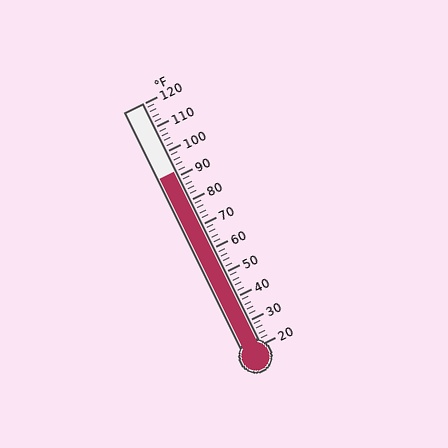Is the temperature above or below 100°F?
The temperature is below 100°F.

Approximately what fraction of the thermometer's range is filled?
The thermometer is filled to approximately 70% of its range.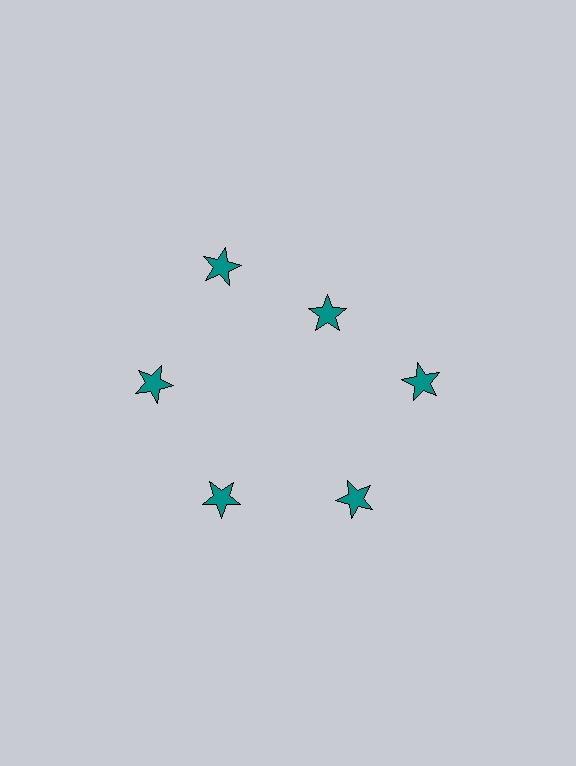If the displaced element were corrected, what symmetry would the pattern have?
It would have 6-fold rotational symmetry — the pattern would map onto itself every 60 degrees.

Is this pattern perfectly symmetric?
No. The 6 teal stars are arranged in a ring, but one element near the 1 o'clock position is pulled inward toward the center, breaking the 6-fold rotational symmetry.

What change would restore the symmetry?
The symmetry would be restored by moving it outward, back onto the ring so that all 6 stars sit at equal angles and equal distance from the center.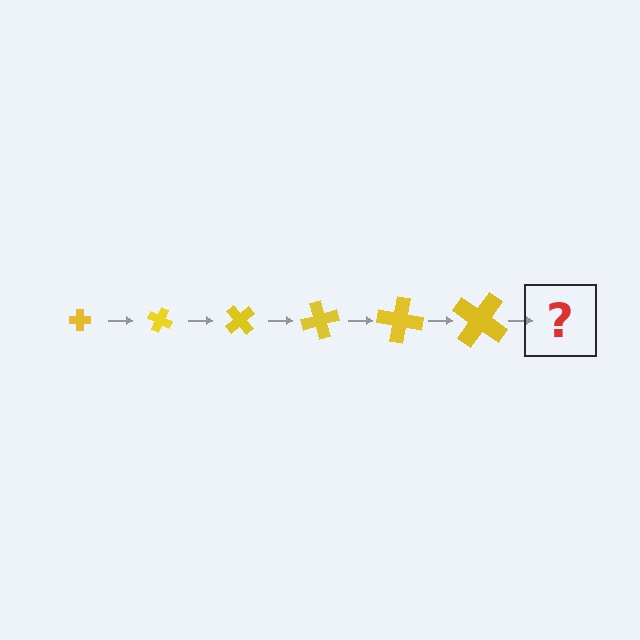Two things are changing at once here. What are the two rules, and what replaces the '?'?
The two rules are that the cross grows larger each step and it rotates 25 degrees each step. The '?' should be a cross, larger than the previous one and rotated 150 degrees from the start.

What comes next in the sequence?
The next element should be a cross, larger than the previous one and rotated 150 degrees from the start.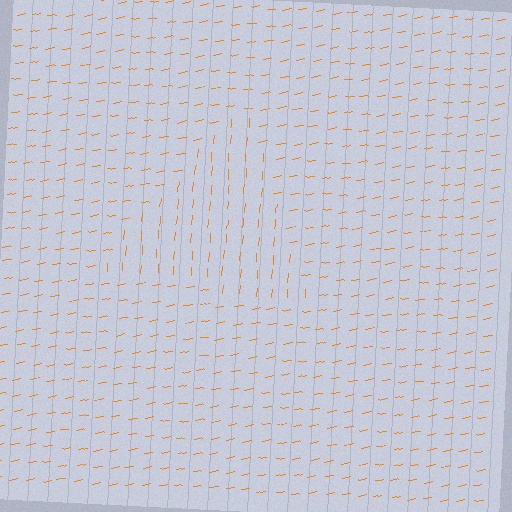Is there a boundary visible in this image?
Yes, there is a texture boundary formed by a change in line orientation.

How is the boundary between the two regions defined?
The boundary is defined purely by a change in line orientation (approximately 75 degrees difference). All lines are the same color and thickness.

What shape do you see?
I see a triangle.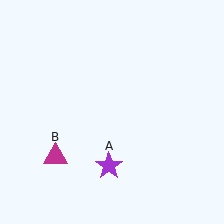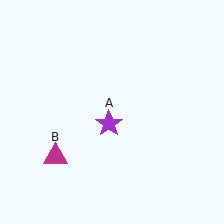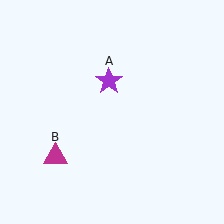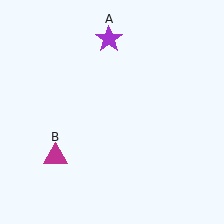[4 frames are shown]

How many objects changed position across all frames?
1 object changed position: purple star (object A).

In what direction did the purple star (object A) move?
The purple star (object A) moved up.